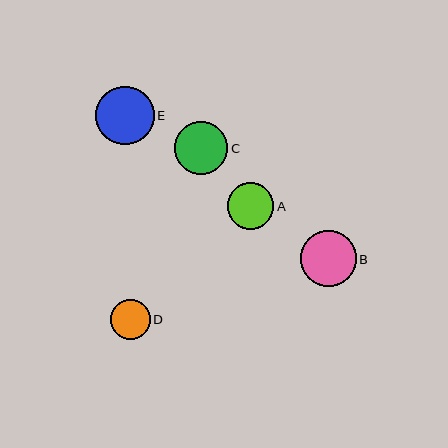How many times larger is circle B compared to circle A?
Circle B is approximately 1.2 times the size of circle A.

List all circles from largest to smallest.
From largest to smallest: E, B, C, A, D.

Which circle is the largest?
Circle E is the largest with a size of approximately 59 pixels.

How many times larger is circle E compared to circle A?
Circle E is approximately 1.3 times the size of circle A.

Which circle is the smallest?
Circle D is the smallest with a size of approximately 40 pixels.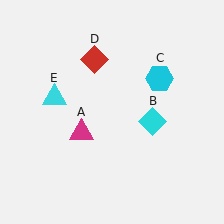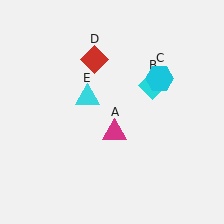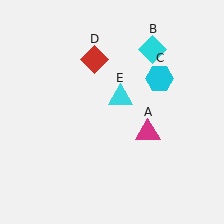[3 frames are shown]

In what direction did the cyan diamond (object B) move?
The cyan diamond (object B) moved up.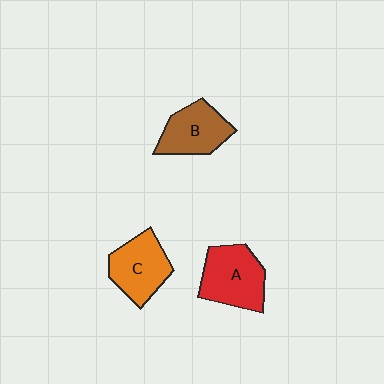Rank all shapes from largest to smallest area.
From largest to smallest: A (red), C (orange), B (brown).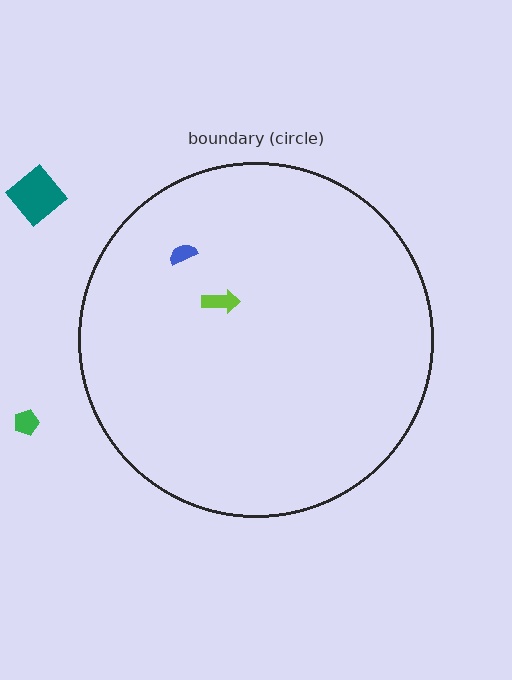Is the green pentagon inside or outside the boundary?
Outside.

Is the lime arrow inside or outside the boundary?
Inside.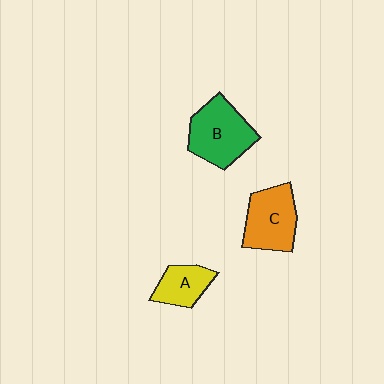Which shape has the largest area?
Shape B (green).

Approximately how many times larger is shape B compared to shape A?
Approximately 1.7 times.